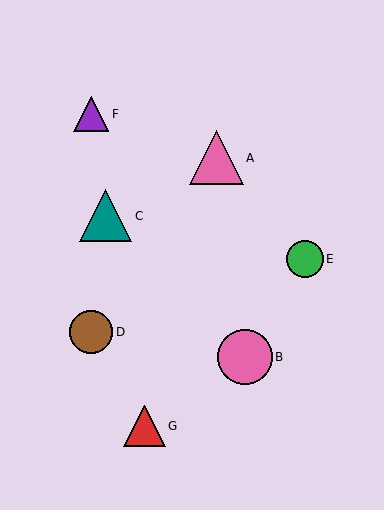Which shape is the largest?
The pink circle (labeled B) is the largest.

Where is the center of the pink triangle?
The center of the pink triangle is at (216, 158).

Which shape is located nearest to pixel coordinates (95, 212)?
The teal triangle (labeled C) at (105, 216) is nearest to that location.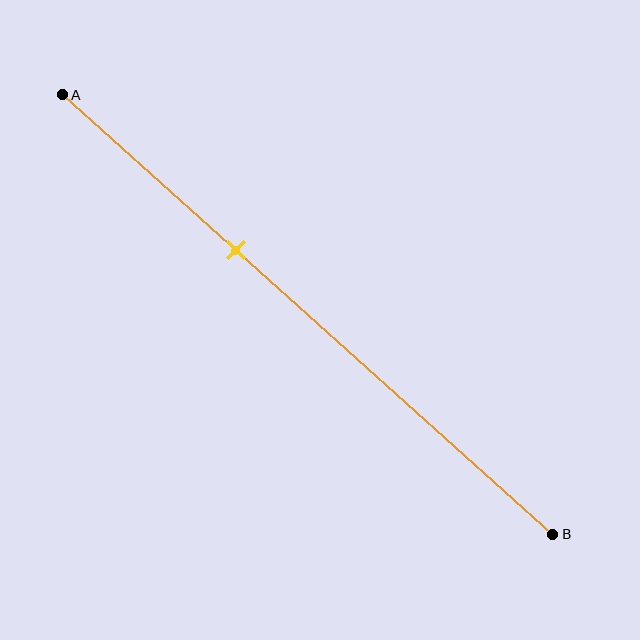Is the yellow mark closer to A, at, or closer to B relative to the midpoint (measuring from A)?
The yellow mark is closer to point A than the midpoint of segment AB.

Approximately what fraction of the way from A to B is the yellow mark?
The yellow mark is approximately 35% of the way from A to B.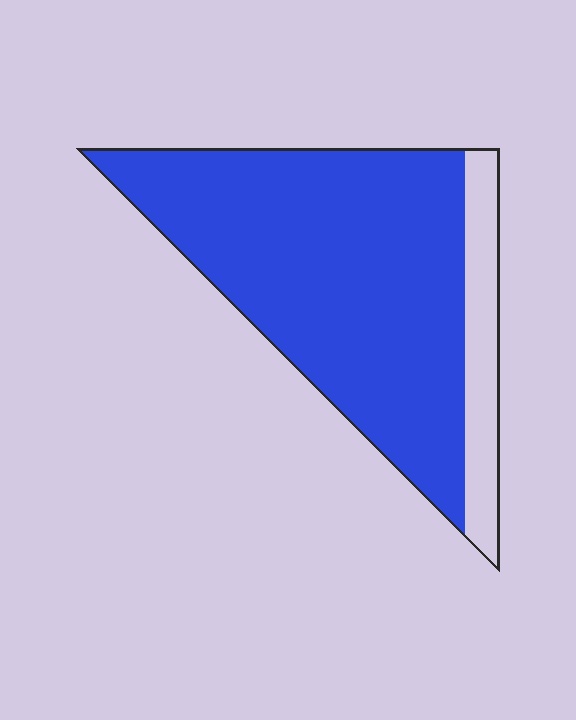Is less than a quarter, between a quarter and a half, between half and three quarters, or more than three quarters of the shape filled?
More than three quarters.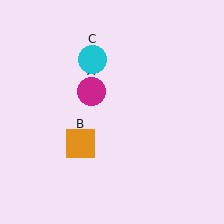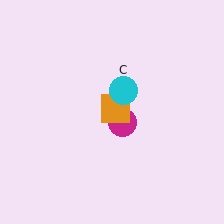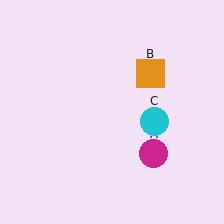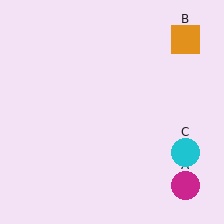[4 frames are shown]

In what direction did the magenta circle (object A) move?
The magenta circle (object A) moved down and to the right.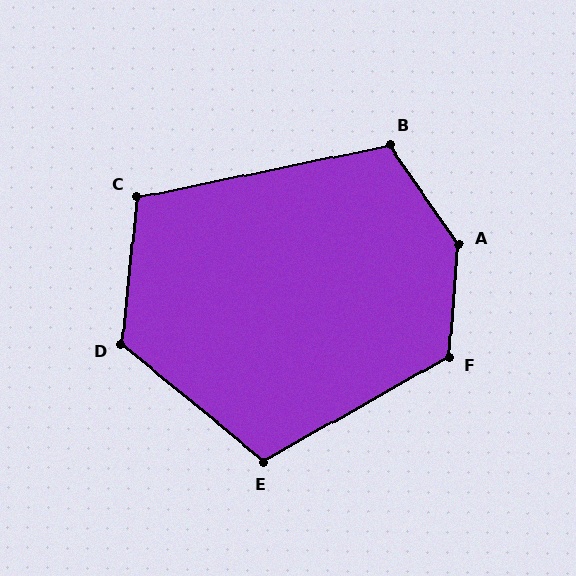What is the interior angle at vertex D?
Approximately 123 degrees (obtuse).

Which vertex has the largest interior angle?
A, at approximately 141 degrees.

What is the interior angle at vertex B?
Approximately 113 degrees (obtuse).